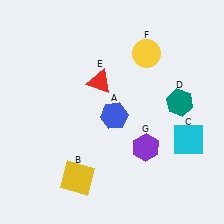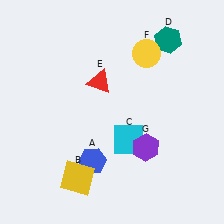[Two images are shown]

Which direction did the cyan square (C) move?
The cyan square (C) moved left.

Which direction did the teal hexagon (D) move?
The teal hexagon (D) moved up.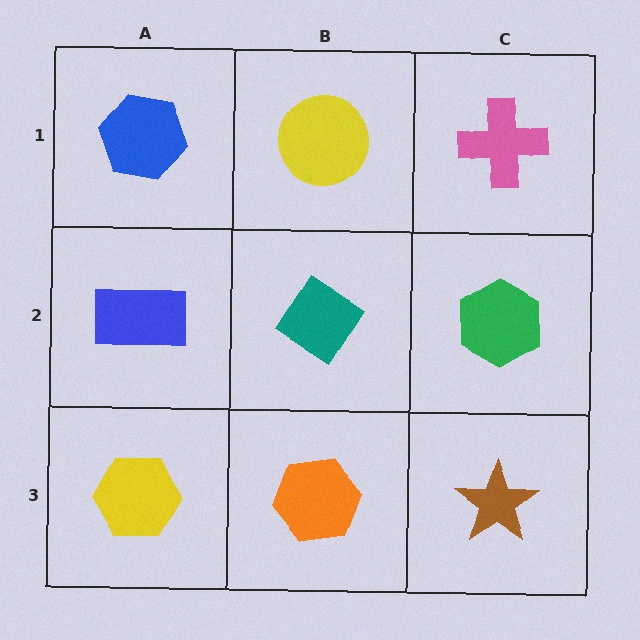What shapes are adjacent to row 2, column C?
A pink cross (row 1, column C), a brown star (row 3, column C), a teal diamond (row 2, column B).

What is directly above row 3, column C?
A green hexagon.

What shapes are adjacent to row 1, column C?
A green hexagon (row 2, column C), a yellow circle (row 1, column B).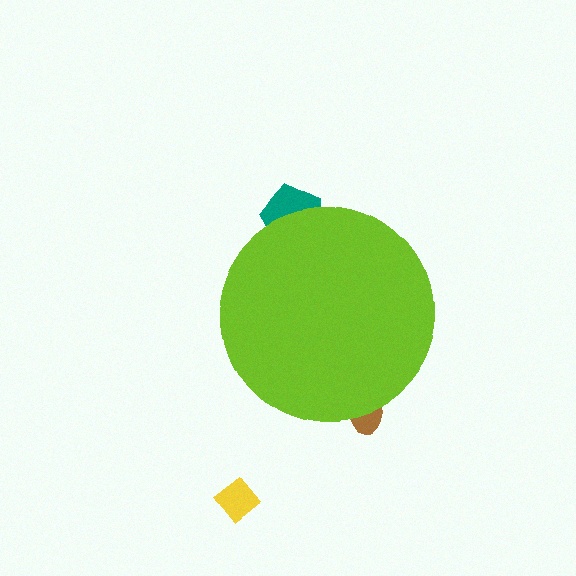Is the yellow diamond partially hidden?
No, the yellow diamond is fully visible.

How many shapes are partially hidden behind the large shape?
2 shapes are partially hidden.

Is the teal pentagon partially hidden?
Yes, the teal pentagon is partially hidden behind the lime circle.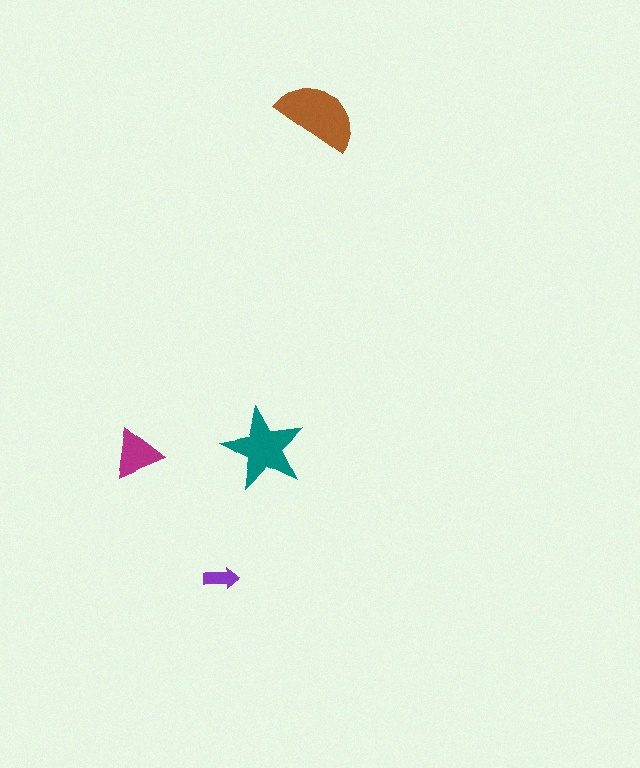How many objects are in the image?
There are 4 objects in the image.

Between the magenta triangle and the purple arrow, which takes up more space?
The magenta triangle.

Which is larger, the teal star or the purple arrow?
The teal star.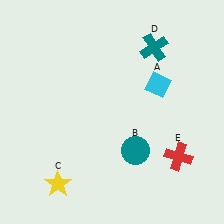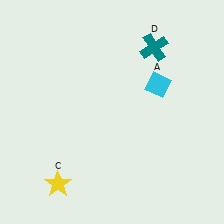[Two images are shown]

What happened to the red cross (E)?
The red cross (E) was removed in Image 2. It was in the bottom-right area of Image 1.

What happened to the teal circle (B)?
The teal circle (B) was removed in Image 2. It was in the bottom-right area of Image 1.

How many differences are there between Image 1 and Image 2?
There are 2 differences between the two images.